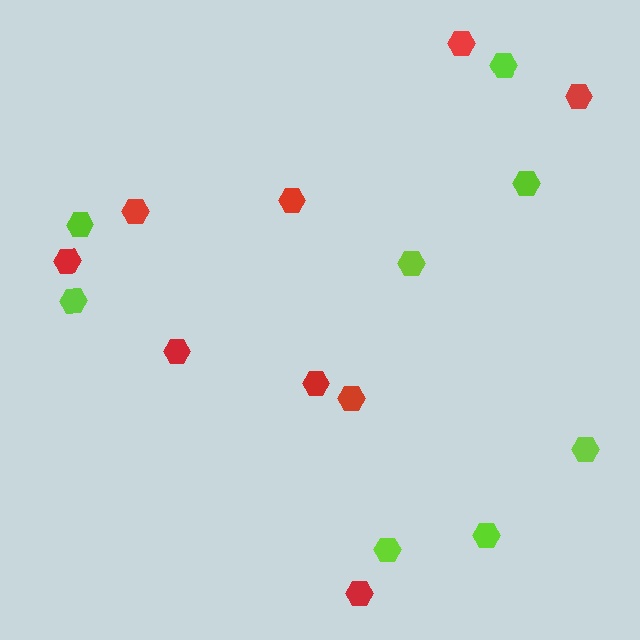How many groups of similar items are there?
There are 2 groups: one group of red hexagons (9) and one group of lime hexagons (8).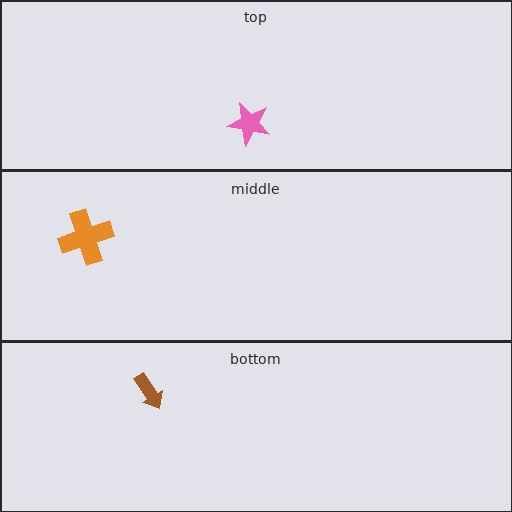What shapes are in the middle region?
The orange cross.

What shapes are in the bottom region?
The brown arrow.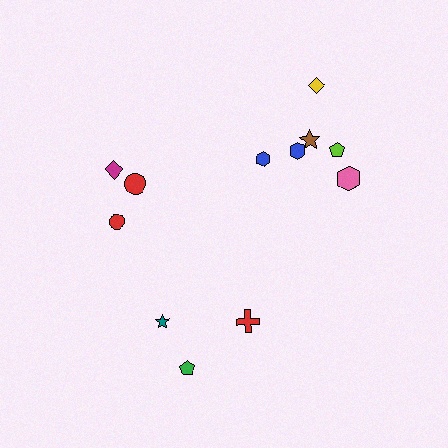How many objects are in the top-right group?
There are 6 objects.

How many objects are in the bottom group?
There are 3 objects.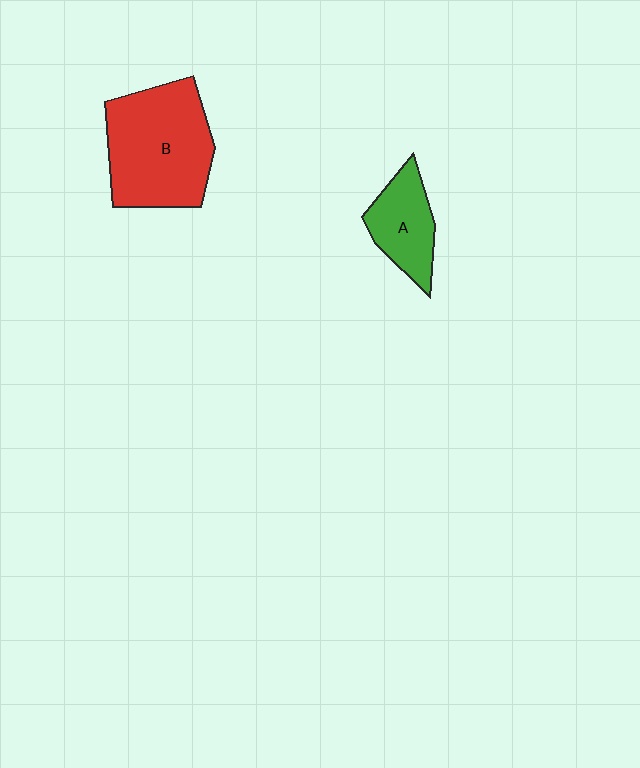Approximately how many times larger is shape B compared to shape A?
Approximately 2.1 times.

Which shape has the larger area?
Shape B (red).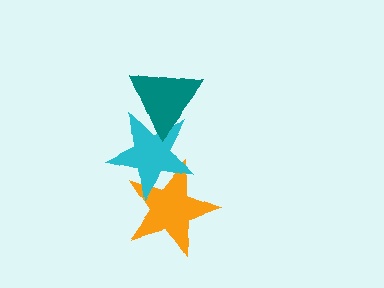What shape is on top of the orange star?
The cyan star is on top of the orange star.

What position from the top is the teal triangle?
The teal triangle is 1st from the top.